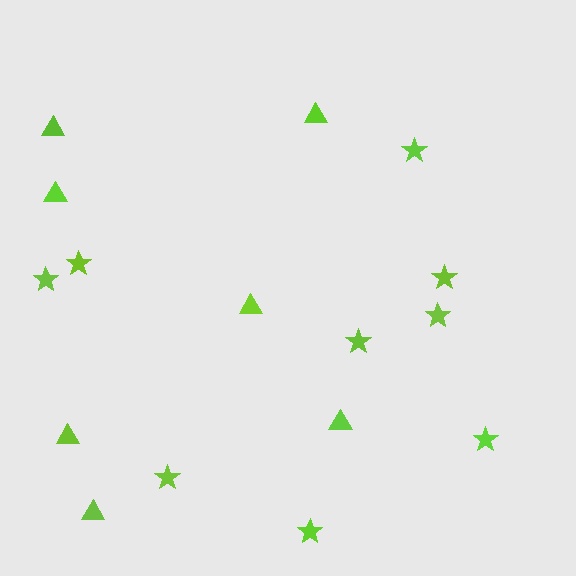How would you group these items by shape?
There are 2 groups: one group of stars (9) and one group of triangles (7).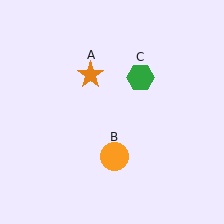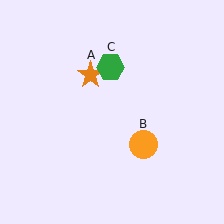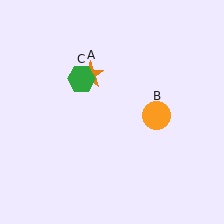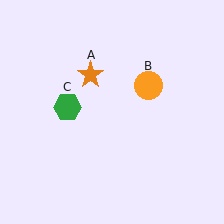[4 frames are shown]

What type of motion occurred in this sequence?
The orange circle (object B), green hexagon (object C) rotated counterclockwise around the center of the scene.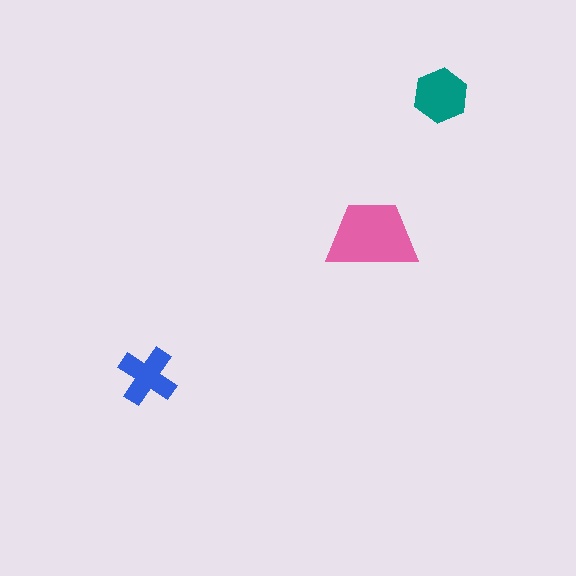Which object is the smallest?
The blue cross.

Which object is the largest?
The pink trapezoid.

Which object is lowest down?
The blue cross is bottommost.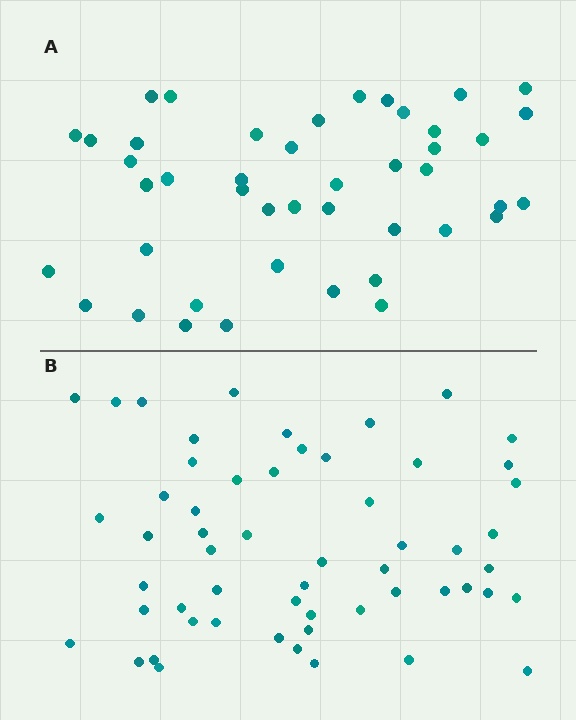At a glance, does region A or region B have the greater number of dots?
Region B (the bottom region) has more dots.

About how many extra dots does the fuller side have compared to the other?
Region B has roughly 12 or so more dots than region A.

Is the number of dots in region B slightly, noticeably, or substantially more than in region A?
Region B has noticeably more, but not dramatically so. The ratio is roughly 1.3 to 1.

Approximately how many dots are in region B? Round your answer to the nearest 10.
About 60 dots. (The exact count is 56, which rounds to 60.)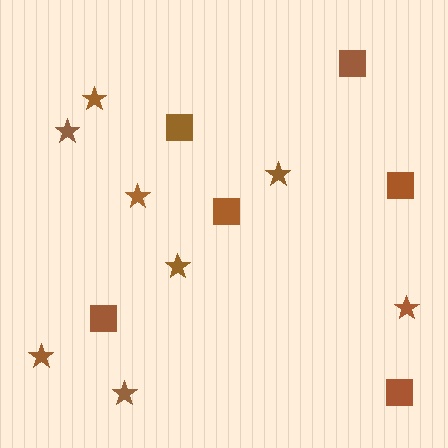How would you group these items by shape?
There are 2 groups: one group of stars (8) and one group of squares (6).